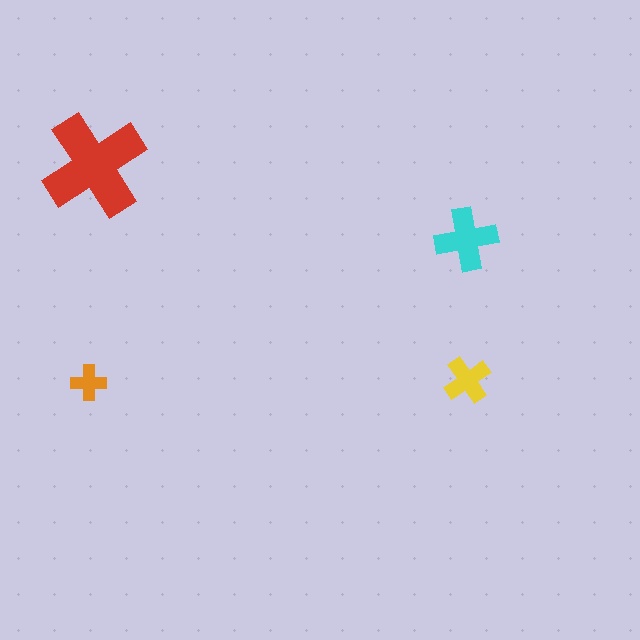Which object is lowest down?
The orange cross is bottommost.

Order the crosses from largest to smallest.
the red one, the cyan one, the yellow one, the orange one.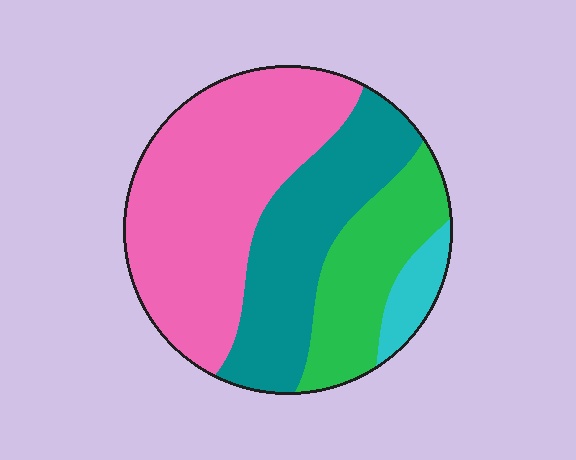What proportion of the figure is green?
Green covers roughly 20% of the figure.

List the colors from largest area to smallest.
From largest to smallest: pink, teal, green, cyan.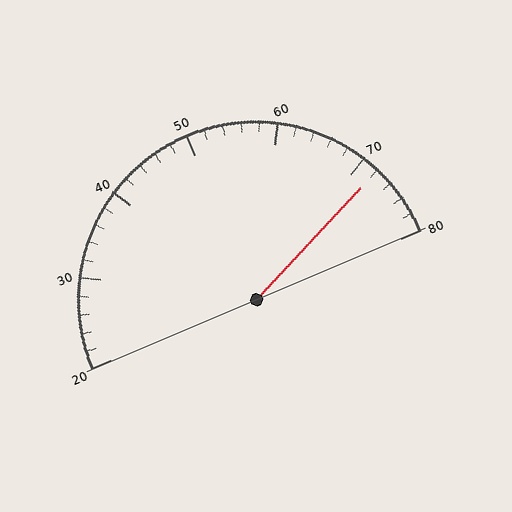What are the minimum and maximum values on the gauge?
The gauge ranges from 20 to 80.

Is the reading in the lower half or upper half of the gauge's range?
The reading is in the upper half of the range (20 to 80).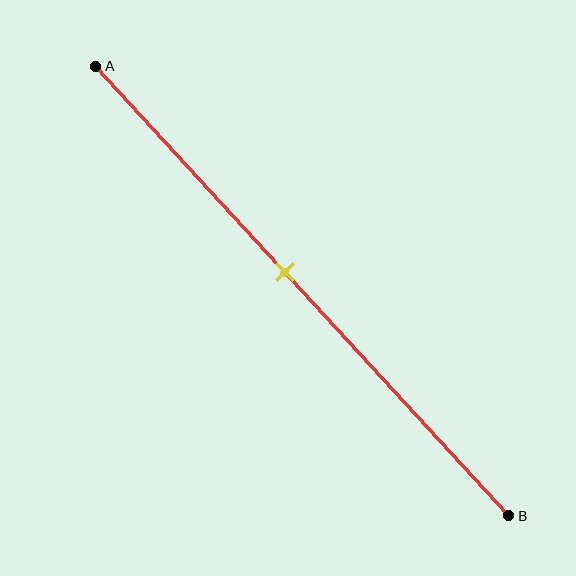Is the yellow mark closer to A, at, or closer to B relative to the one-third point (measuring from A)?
The yellow mark is closer to point B than the one-third point of segment AB.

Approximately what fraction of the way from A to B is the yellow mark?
The yellow mark is approximately 45% of the way from A to B.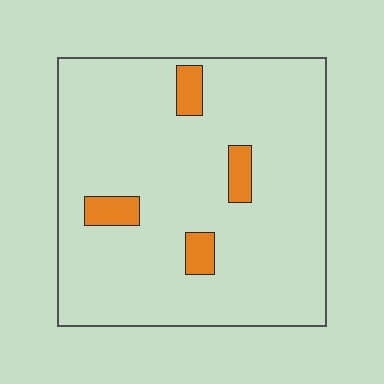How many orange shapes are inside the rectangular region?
4.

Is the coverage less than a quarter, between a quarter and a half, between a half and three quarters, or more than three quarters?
Less than a quarter.